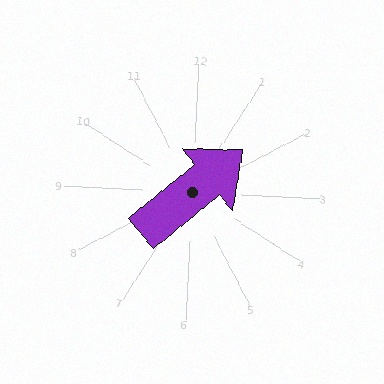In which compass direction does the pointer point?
Northeast.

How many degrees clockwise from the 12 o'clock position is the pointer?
Approximately 48 degrees.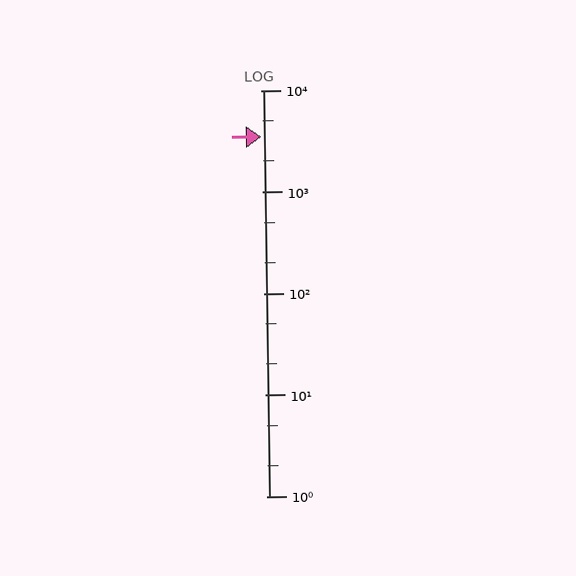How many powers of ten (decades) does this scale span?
The scale spans 4 decades, from 1 to 10000.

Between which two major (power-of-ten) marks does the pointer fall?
The pointer is between 1000 and 10000.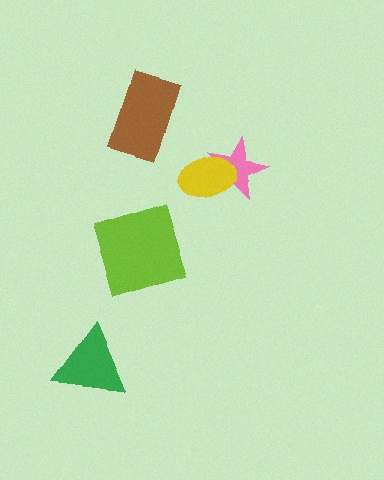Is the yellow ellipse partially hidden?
No, no other shape covers it.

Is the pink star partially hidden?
Yes, it is partially covered by another shape.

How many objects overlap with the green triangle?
0 objects overlap with the green triangle.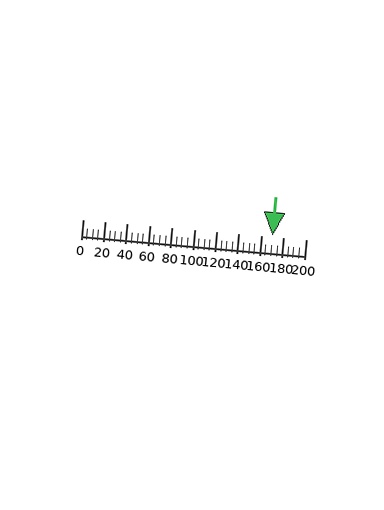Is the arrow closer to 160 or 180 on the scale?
The arrow is closer to 180.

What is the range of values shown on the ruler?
The ruler shows values from 0 to 200.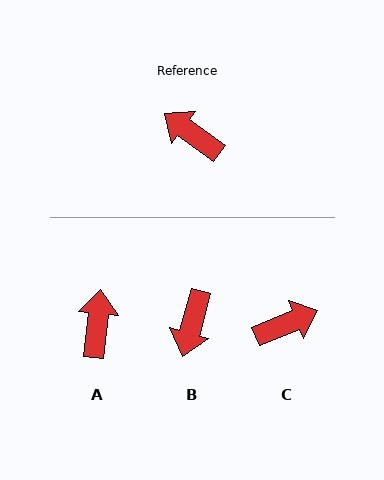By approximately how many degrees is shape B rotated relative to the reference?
Approximately 111 degrees counter-clockwise.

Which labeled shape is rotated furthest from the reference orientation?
C, about 121 degrees away.